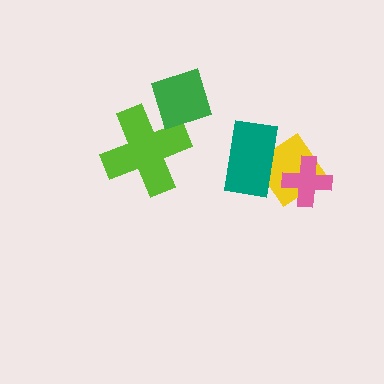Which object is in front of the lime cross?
The green diamond is in front of the lime cross.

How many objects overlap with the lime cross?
1 object overlaps with the lime cross.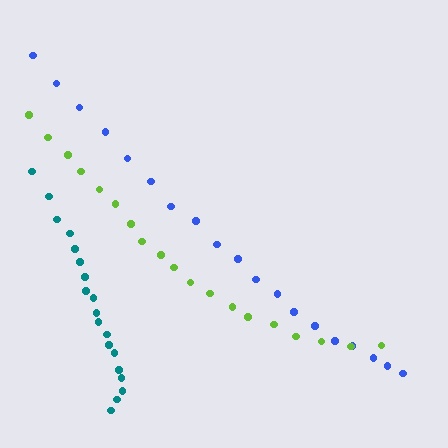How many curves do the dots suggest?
There are 3 distinct paths.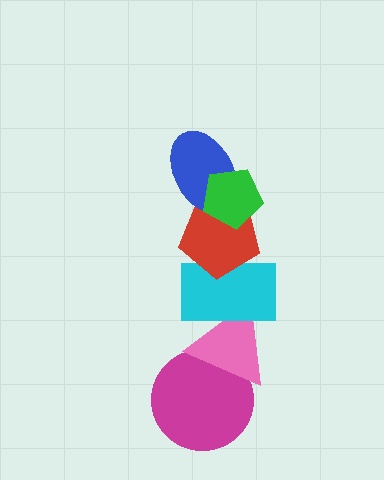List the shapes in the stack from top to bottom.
From top to bottom: the green pentagon, the blue ellipse, the red pentagon, the cyan rectangle, the pink triangle, the magenta circle.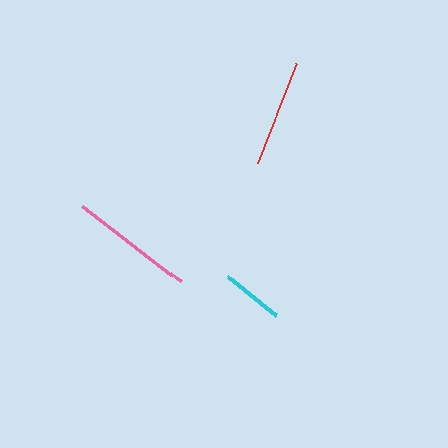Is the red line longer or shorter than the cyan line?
The red line is longer than the cyan line.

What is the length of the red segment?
The red segment is approximately 107 pixels long.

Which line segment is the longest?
The pink line is the longest at approximately 124 pixels.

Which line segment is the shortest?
The cyan line is the shortest at approximately 62 pixels.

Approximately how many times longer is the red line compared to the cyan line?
The red line is approximately 1.7 times the length of the cyan line.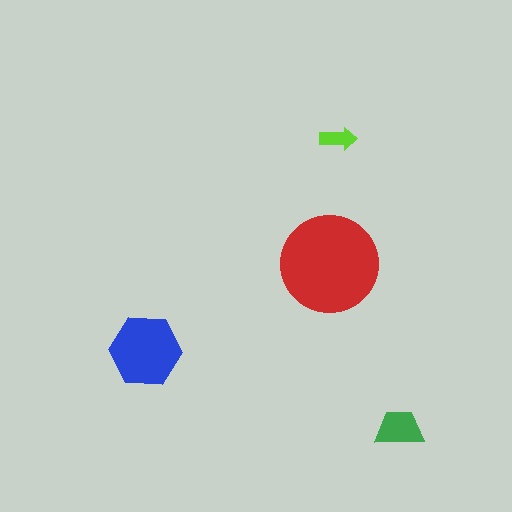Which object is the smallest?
The lime arrow.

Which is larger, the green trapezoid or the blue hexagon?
The blue hexagon.